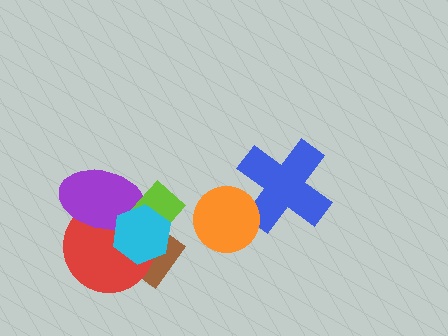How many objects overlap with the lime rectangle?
4 objects overlap with the lime rectangle.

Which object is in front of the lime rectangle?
The cyan hexagon is in front of the lime rectangle.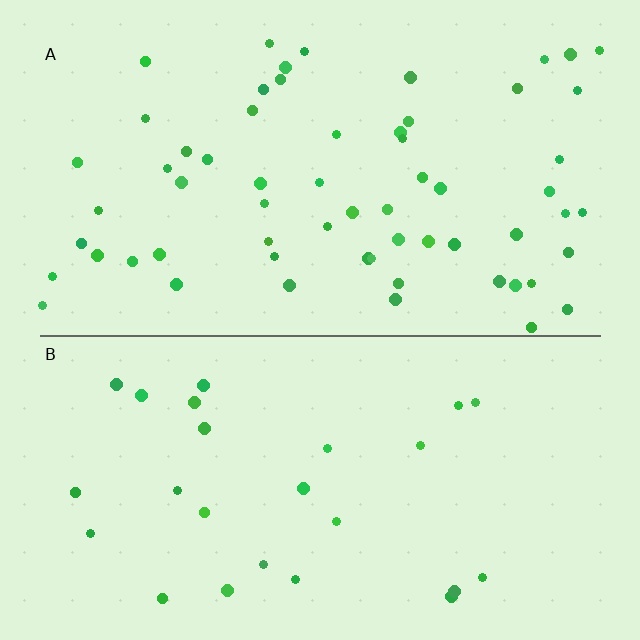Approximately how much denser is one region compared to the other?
Approximately 2.4× — region A over region B.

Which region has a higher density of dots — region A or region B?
A (the top).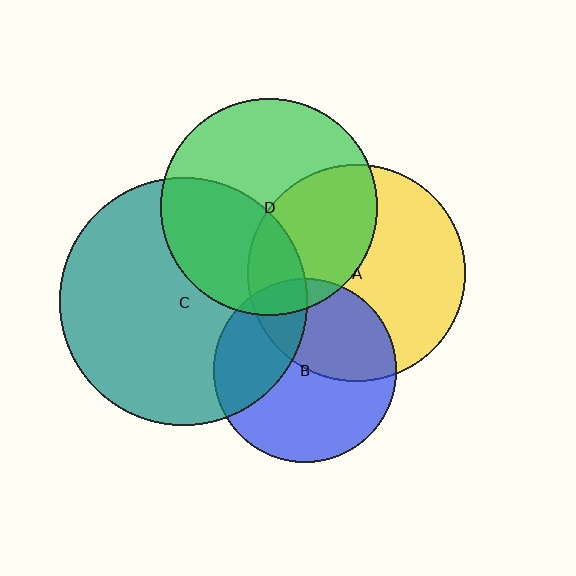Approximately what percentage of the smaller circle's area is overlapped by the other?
Approximately 40%.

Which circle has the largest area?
Circle C (teal).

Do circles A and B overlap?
Yes.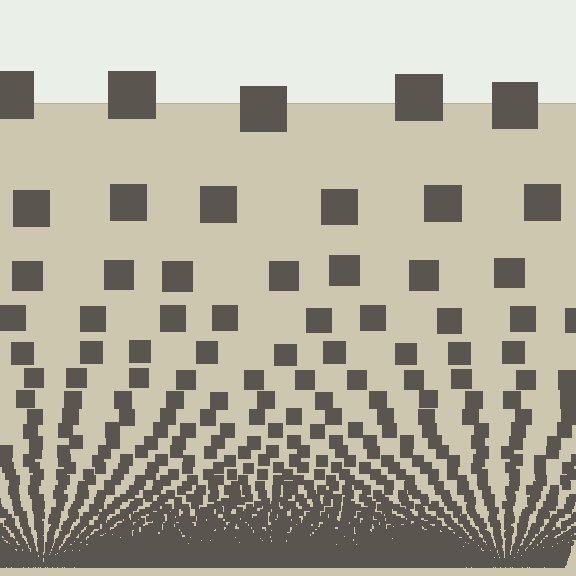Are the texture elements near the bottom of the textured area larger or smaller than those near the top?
Smaller. The gradient is inverted — elements near the bottom are smaller and denser.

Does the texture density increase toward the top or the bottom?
Density increases toward the bottom.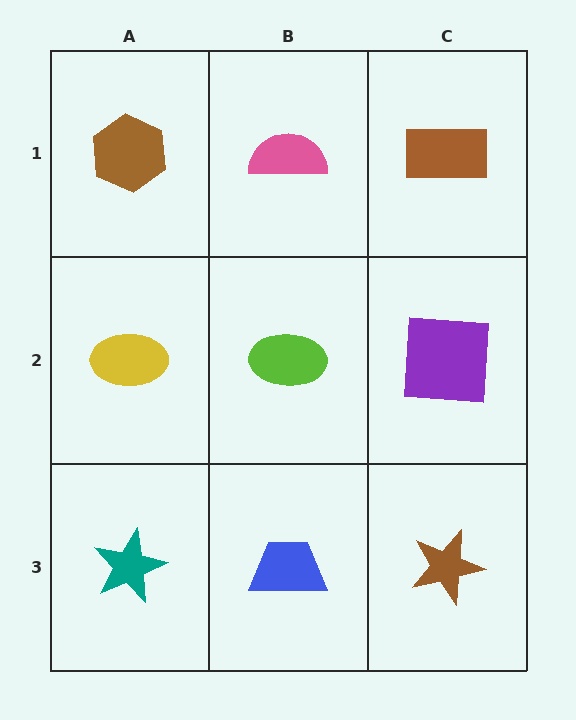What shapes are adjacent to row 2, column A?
A brown hexagon (row 1, column A), a teal star (row 3, column A), a lime ellipse (row 2, column B).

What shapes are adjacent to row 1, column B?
A lime ellipse (row 2, column B), a brown hexagon (row 1, column A), a brown rectangle (row 1, column C).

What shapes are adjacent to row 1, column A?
A yellow ellipse (row 2, column A), a pink semicircle (row 1, column B).